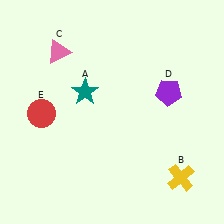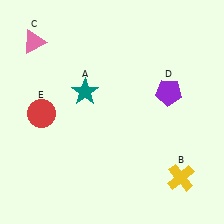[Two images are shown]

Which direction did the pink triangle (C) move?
The pink triangle (C) moved left.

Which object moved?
The pink triangle (C) moved left.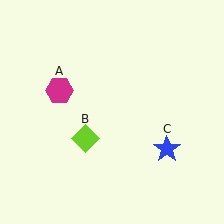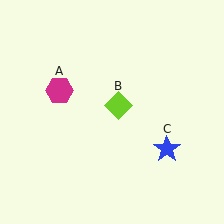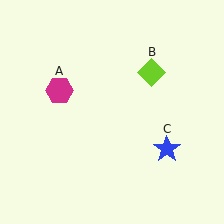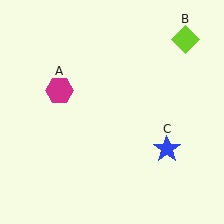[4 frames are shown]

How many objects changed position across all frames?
1 object changed position: lime diamond (object B).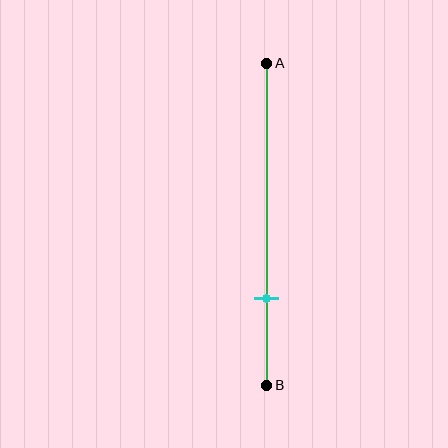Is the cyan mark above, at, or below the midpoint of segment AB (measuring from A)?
The cyan mark is below the midpoint of segment AB.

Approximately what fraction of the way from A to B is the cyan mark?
The cyan mark is approximately 75% of the way from A to B.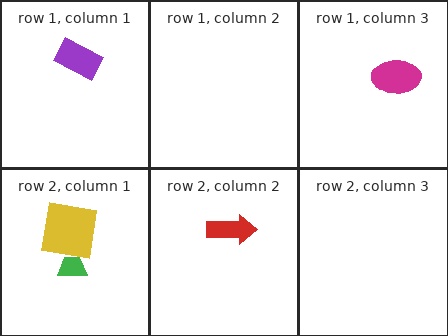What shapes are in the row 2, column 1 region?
The yellow square, the green trapezoid.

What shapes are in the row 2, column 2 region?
The red arrow.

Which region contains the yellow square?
The row 2, column 1 region.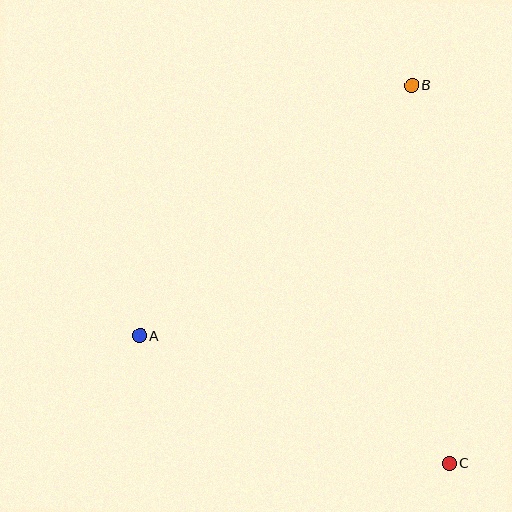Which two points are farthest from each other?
Points B and C are farthest from each other.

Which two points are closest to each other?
Points A and C are closest to each other.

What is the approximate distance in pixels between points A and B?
The distance between A and B is approximately 370 pixels.